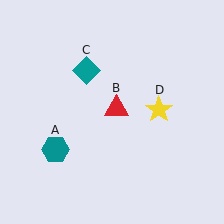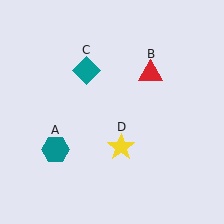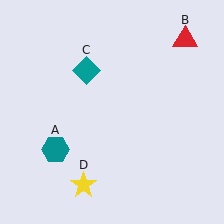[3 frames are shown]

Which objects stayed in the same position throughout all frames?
Teal hexagon (object A) and teal diamond (object C) remained stationary.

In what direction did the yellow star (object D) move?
The yellow star (object D) moved down and to the left.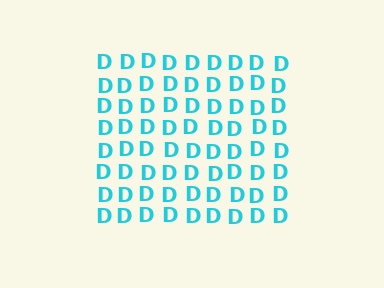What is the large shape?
The large shape is a square.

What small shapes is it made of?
It is made of small letter D's.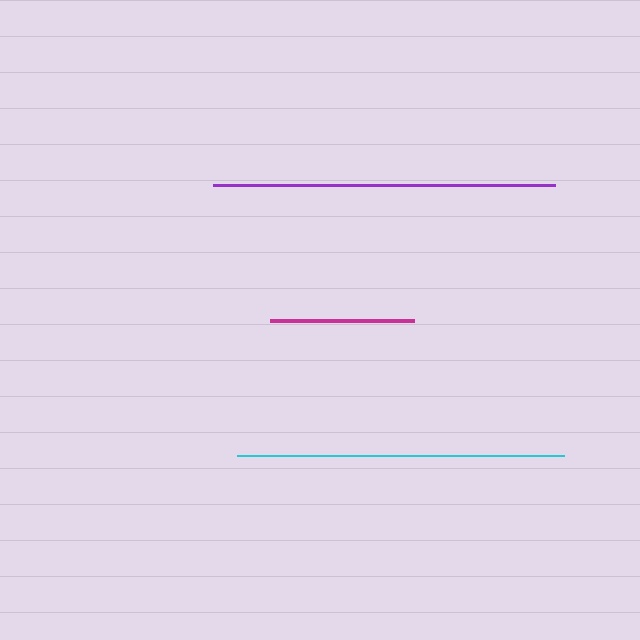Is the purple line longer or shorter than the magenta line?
The purple line is longer than the magenta line.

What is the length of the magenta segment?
The magenta segment is approximately 144 pixels long.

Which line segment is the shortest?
The magenta line is the shortest at approximately 144 pixels.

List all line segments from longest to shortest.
From longest to shortest: purple, cyan, magenta.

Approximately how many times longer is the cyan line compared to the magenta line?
The cyan line is approximately 2.3 times the length of the magenta line.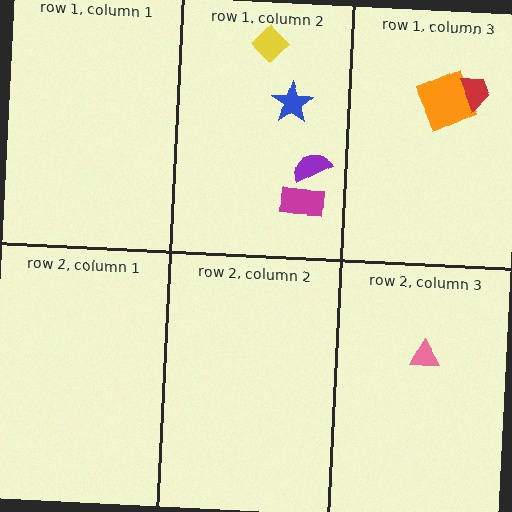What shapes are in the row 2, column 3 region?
The pink triangle.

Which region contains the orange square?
The row 1, column 3 region.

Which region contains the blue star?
The row 1, column 2 region.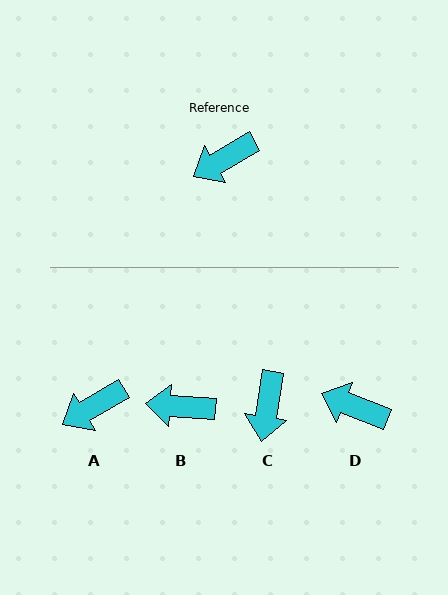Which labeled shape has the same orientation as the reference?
A.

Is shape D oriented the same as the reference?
No, it is off by about 52 degrees.